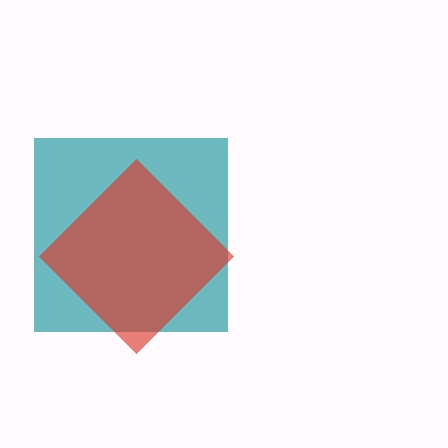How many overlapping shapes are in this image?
There are 2 overlapping shapes in the image.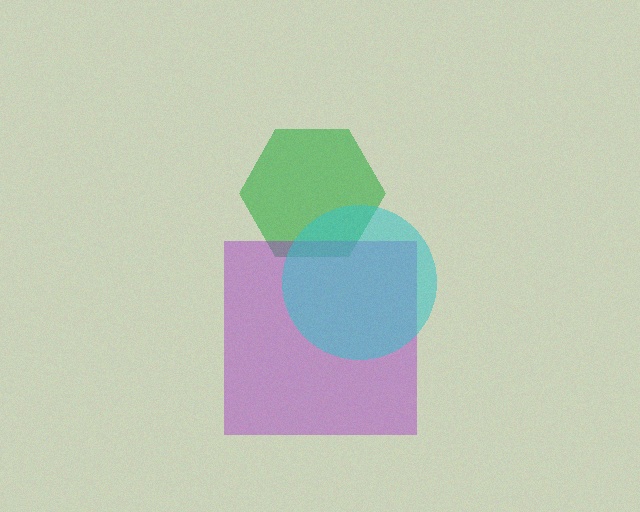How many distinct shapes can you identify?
There are 3 distinct shapes: a green hexagon, a purple square, a cyan circle.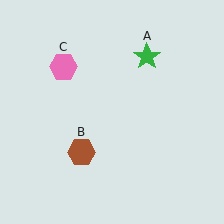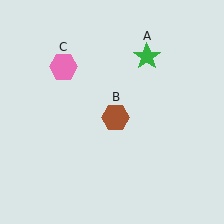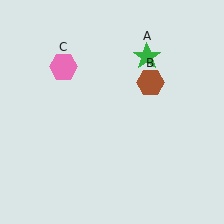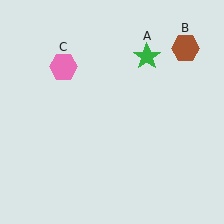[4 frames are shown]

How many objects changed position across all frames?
1 object changed position: brown hexagon (object B).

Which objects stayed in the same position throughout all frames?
Green star (object A) and pink hexagon (object C) remained stationary.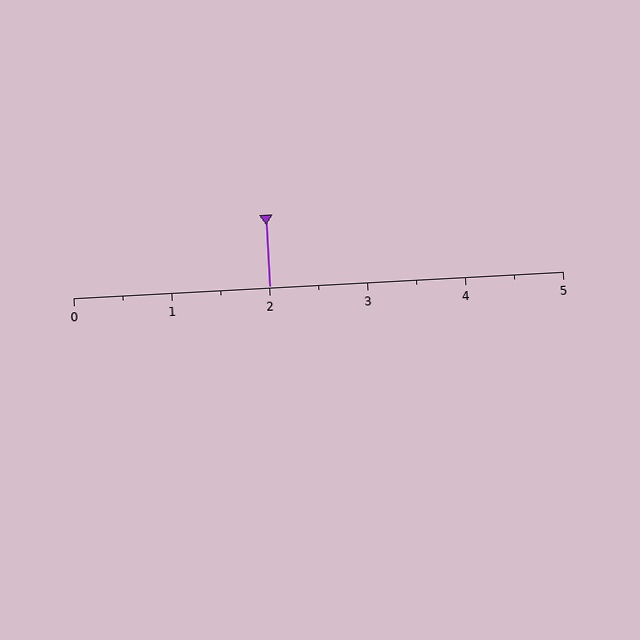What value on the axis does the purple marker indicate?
The marker indicates approximately 2.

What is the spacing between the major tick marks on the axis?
The major ticks are spaced 1 apart.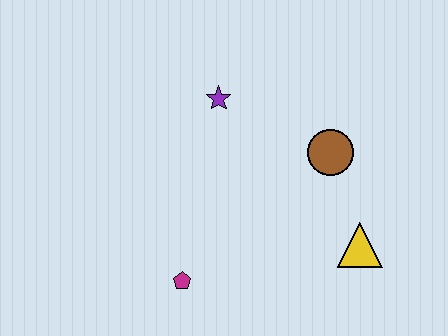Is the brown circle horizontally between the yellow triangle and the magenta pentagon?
Yes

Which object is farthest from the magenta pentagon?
The brown circle is farthest from the magenta pentagon.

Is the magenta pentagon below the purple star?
Yes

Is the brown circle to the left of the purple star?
No